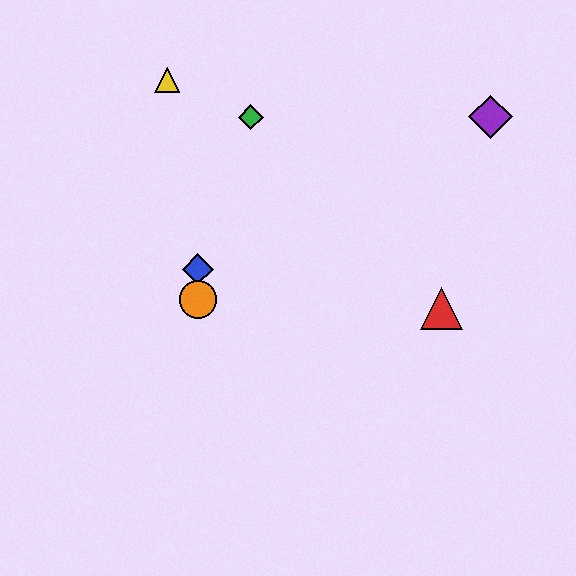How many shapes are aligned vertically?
2 shapes (the blue diamond, the orange circle) are aligned vertically.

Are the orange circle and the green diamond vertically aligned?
No, the orange circle is at x≈198 and the green diamond is at x≈250.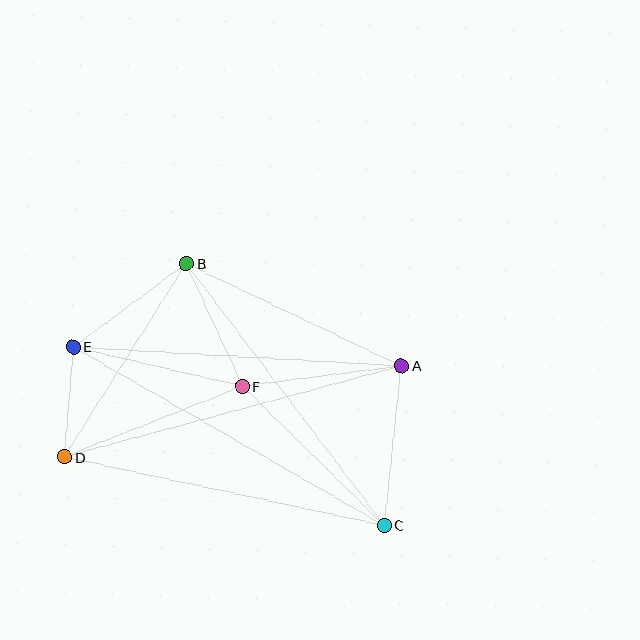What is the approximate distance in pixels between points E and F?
The distance between E and F is approximately 174 pixels.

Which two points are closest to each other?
Points D and E are closest to each other.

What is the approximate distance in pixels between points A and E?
The distance between A and E is approximately 329 pixels.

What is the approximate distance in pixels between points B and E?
The distance between B and E is approximately 140 pixels.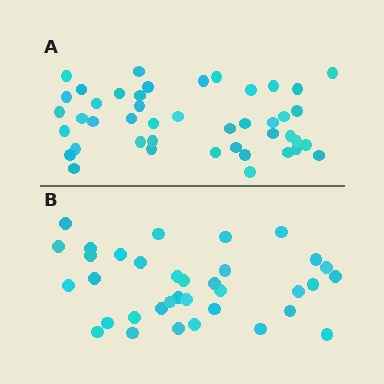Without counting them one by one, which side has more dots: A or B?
Region A (the top region) has more dots.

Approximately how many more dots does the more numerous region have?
Region A has roughly 8 or so more dots than region B.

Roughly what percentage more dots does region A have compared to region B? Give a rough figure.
About 25% more.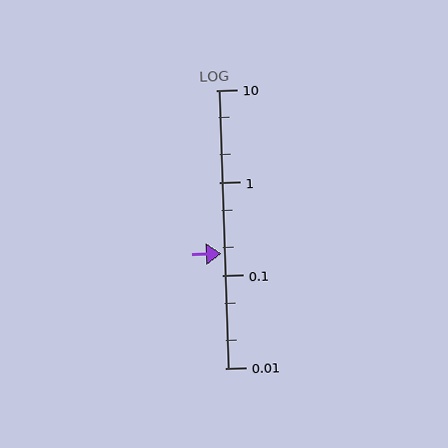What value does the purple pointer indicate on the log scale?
The pointer indicates approximately 0.17.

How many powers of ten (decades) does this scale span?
The scale spans 3 decades, from 0.01 to 10.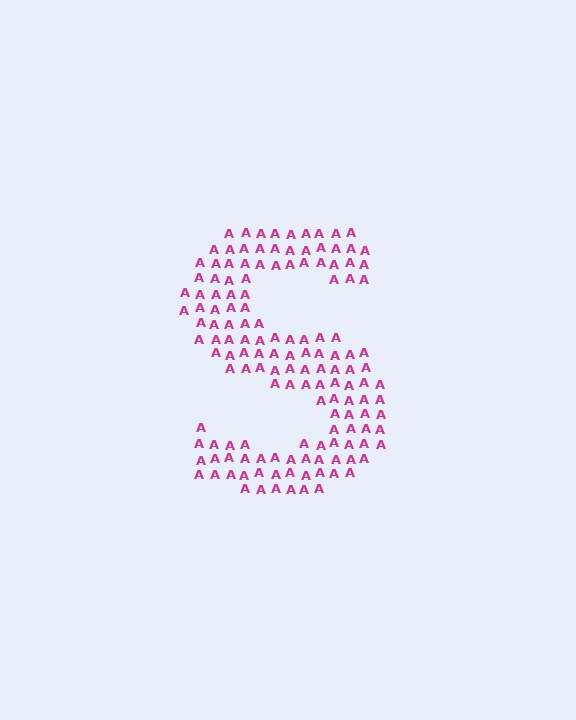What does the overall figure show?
The overall figure shows the letter S.